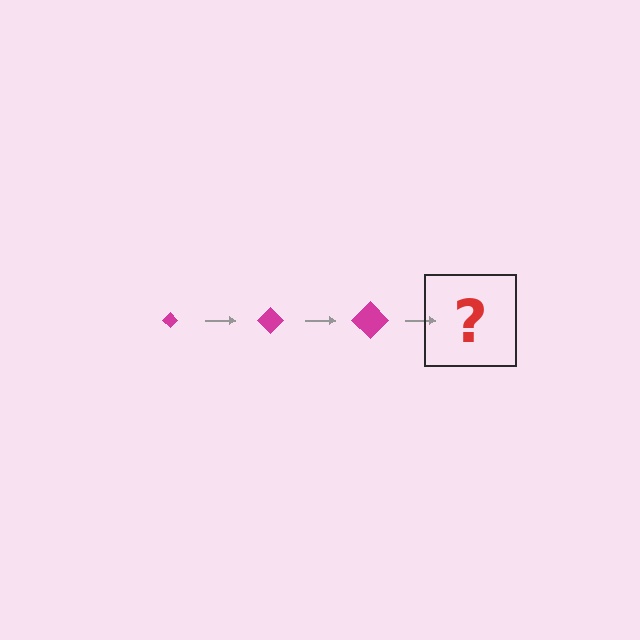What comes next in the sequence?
The next element should be a magenta diamond, larger than the previous one.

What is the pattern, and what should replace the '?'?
The pattern is that the diamond gets progressively larger each step. The '?' should be a magenta diamond, larger than the previous one.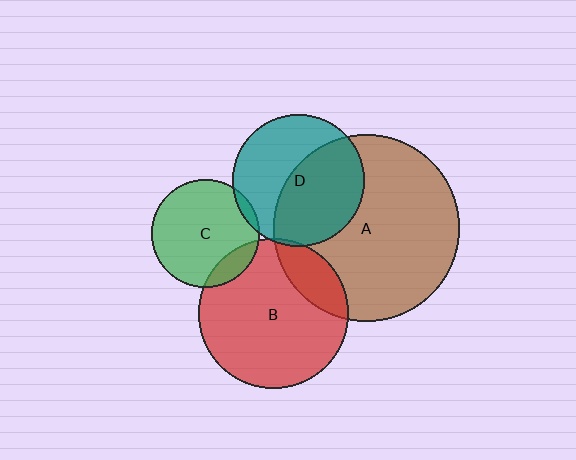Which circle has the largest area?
Circle A (brown).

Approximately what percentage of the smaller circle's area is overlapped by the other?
Approximately 15%.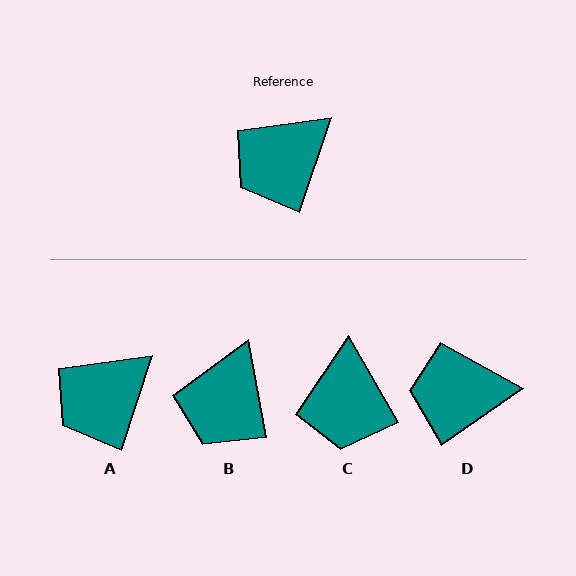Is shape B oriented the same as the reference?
No, it is off by about 29 degrees.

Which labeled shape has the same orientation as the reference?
A.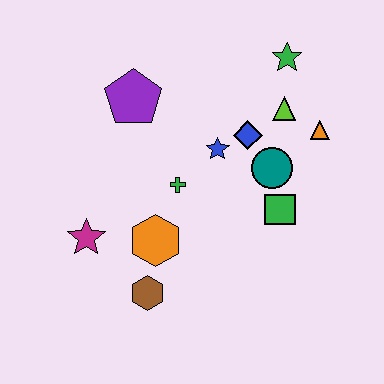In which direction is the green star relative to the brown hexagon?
The green star is above the brown hexagon.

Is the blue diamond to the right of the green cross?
Yes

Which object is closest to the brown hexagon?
The orange hexagon is closest to the brown hexagon.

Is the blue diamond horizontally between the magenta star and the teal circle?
Yes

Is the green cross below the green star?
Yes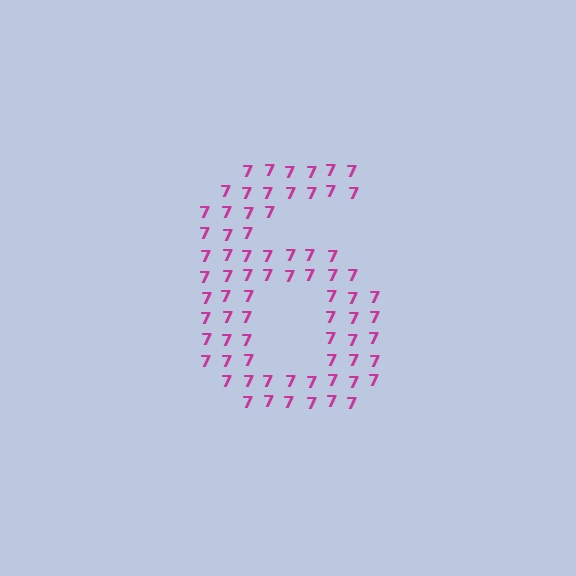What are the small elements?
The small elements are digit 7's.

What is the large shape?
The large shape is the digit 6.